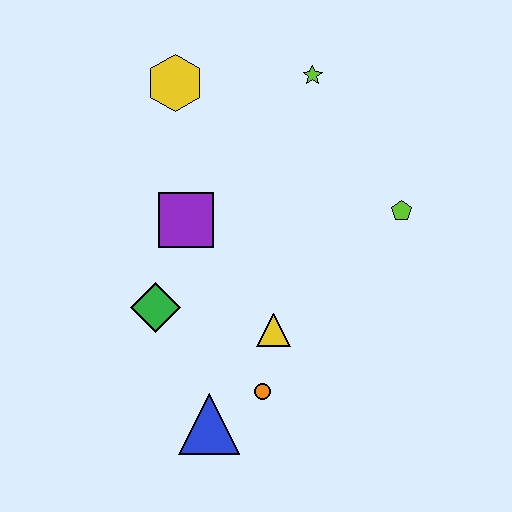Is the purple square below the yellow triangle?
No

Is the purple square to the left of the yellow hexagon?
No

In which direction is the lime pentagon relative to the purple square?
The lime pentagon is to the right of the purple square.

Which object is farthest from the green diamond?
The lime star is farthest from the green diamond.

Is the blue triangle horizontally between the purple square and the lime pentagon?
Yes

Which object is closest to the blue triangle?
The orange circle is closest to the blue triangle.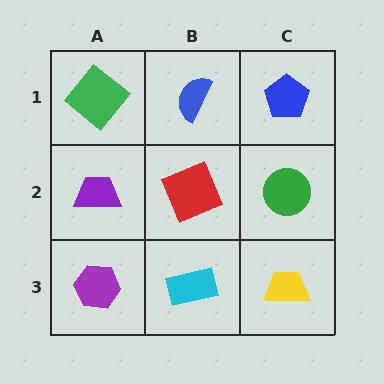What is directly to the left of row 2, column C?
A red square.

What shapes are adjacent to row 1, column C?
A green circle (row 2, column C), a blue semicircle (row 1, column B).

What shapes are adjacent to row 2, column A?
A green diamond (row 1, column A), a purple hexagon (row 3, column A), a red square (row 2, column B).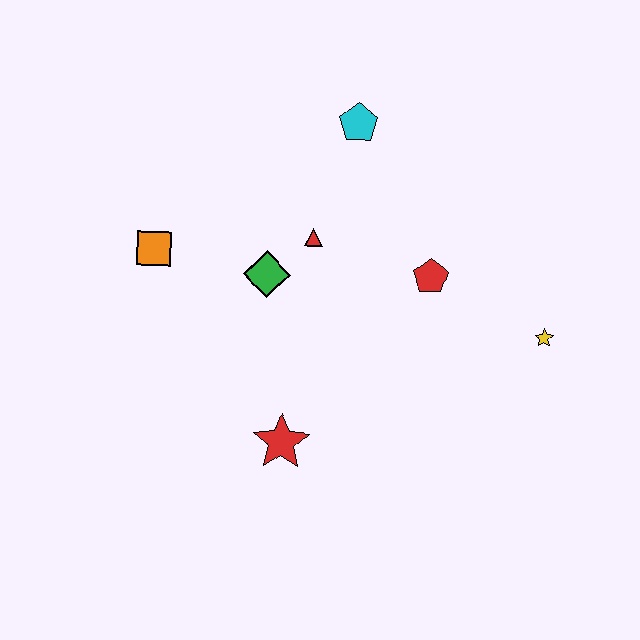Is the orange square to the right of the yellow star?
No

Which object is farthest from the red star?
The cyan pentagon is farthest from the red star.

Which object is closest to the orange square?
The green diamond is closest to the orange square.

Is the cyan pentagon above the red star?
Yes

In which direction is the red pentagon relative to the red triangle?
The red pentagon is to the right of the red triangle.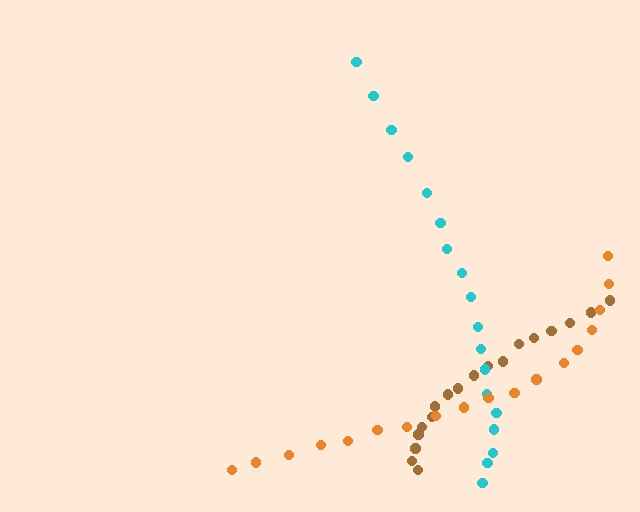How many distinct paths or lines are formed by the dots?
There are 3 distinct paths.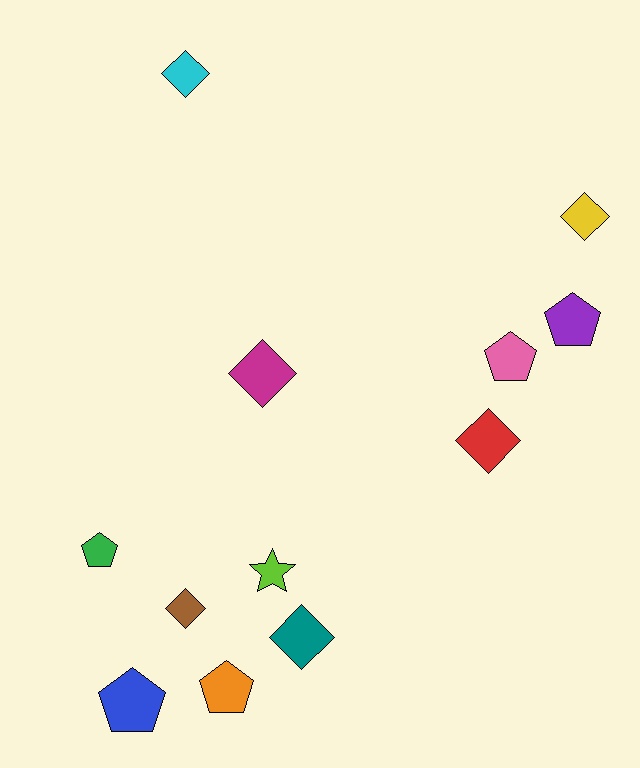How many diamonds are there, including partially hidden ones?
There are 6 diamonds.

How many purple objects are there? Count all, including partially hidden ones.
There is 1 purple object.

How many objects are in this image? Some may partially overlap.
There are 12 objects.